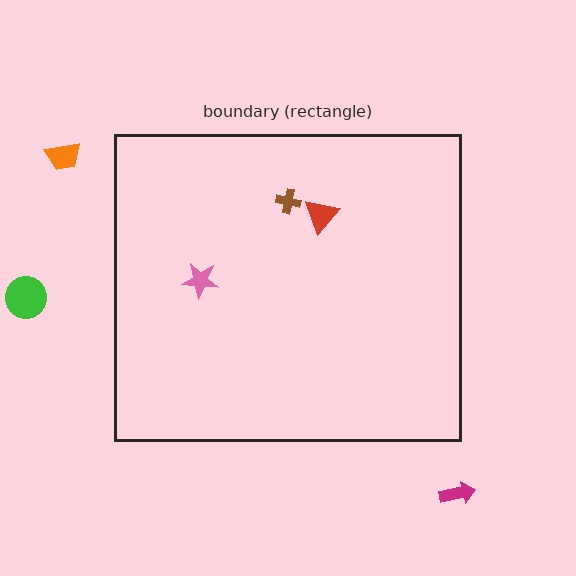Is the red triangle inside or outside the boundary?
Inside.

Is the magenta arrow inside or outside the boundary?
Outside.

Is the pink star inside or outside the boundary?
Inside.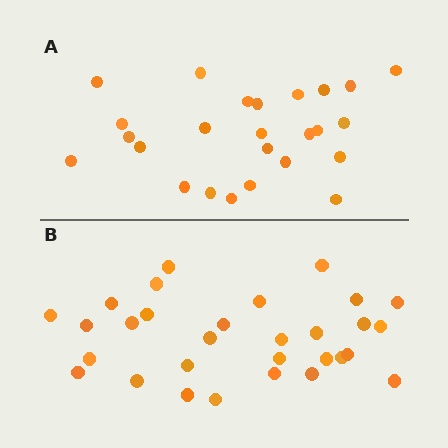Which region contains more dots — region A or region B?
Region B (the bottom region) has more dots.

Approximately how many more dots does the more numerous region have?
Region B has about 5 more dots than region A.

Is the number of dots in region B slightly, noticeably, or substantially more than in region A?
Region B has only slightly more — the two regions are fairly close. The ratio is roughly 1.2 to 1.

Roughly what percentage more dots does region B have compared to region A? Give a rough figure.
About 20% more.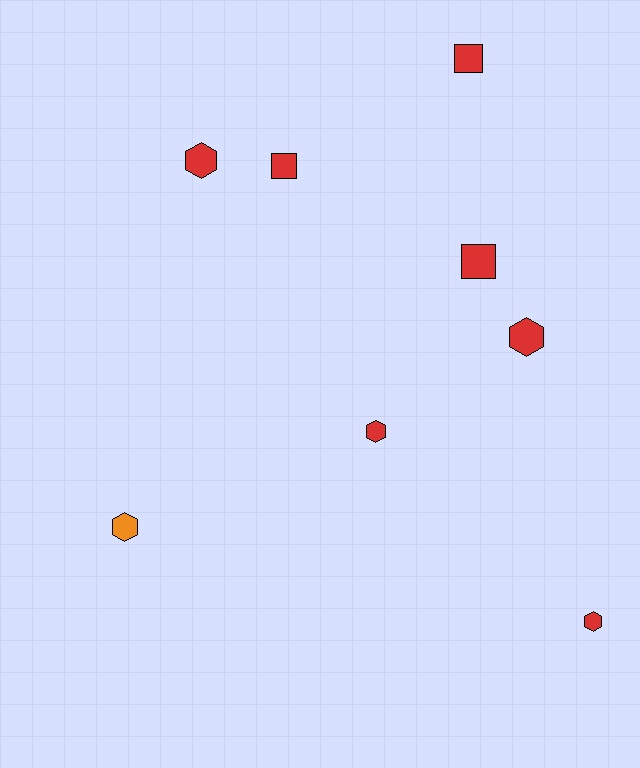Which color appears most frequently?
Red, with 7 objects.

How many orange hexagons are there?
There is 1 orange hexagon.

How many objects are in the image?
There are 8 objects.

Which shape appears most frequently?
Hexagon, with 5 objects.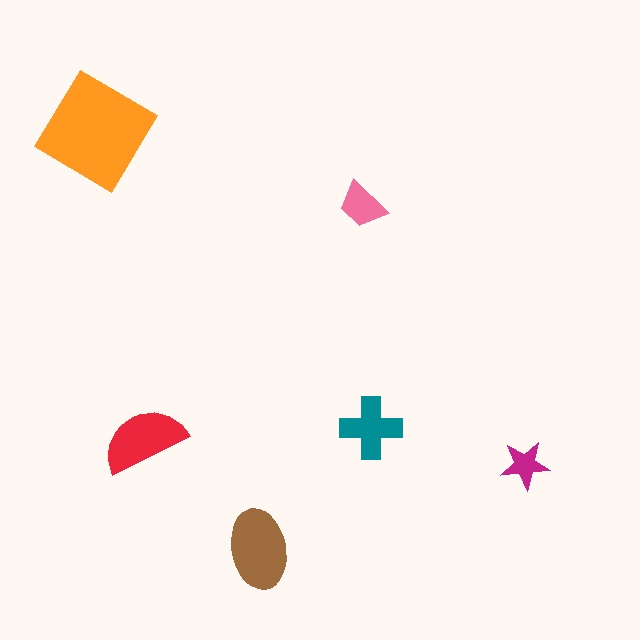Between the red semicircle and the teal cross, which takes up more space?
The red semicircle.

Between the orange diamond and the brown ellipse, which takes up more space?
The orange diamond.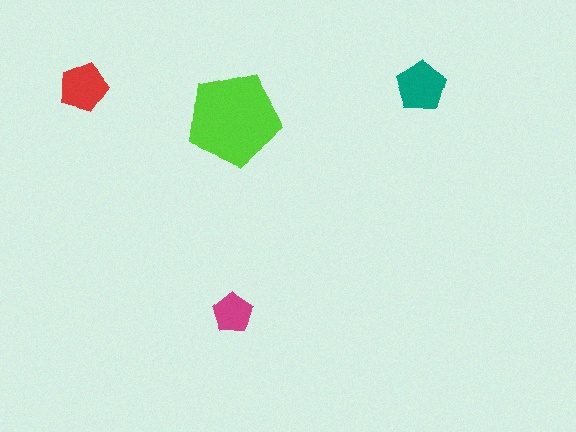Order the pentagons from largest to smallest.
the lime one, the teal one, the red one, the magenta one.